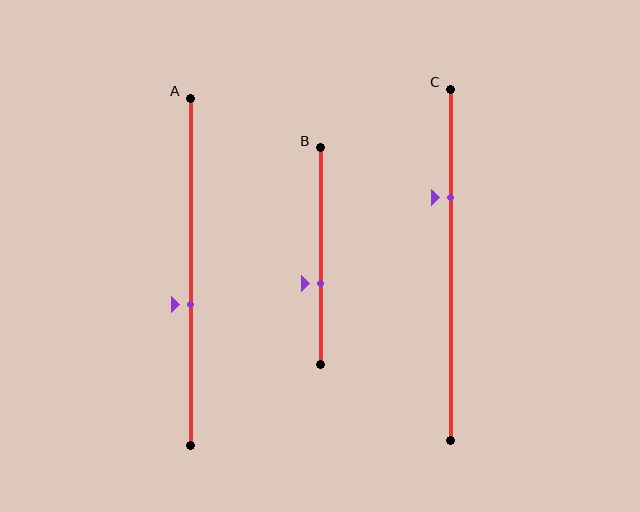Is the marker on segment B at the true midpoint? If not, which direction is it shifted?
No, the marker on segment B is shifted downward by about 12% of the segment length.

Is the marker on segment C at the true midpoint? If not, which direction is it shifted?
No, the marker on segment C is shifted upward by about 19% of the segment length.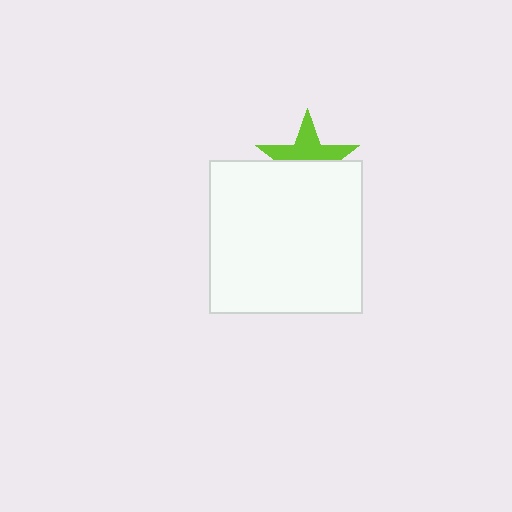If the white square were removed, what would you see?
You would see the complete lime star.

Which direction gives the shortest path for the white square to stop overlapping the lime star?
Moving down gives the shortest separation.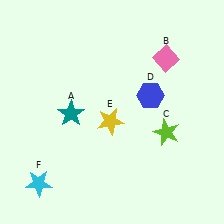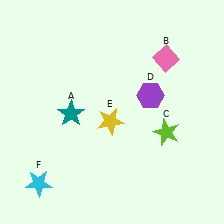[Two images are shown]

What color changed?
The hexagon (D) changed from blue in Image 1 to purple in Image 2.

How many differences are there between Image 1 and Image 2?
There is 1 difference between the two images.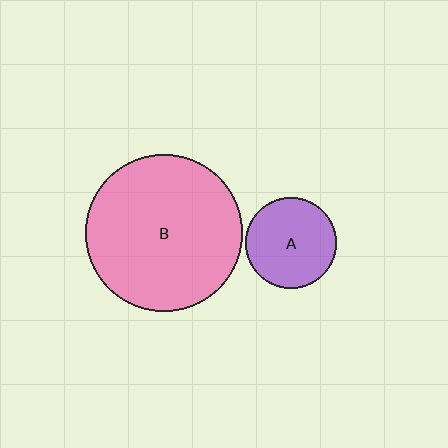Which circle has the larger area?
Circle B (pink).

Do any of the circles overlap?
No, none of the circles overlap.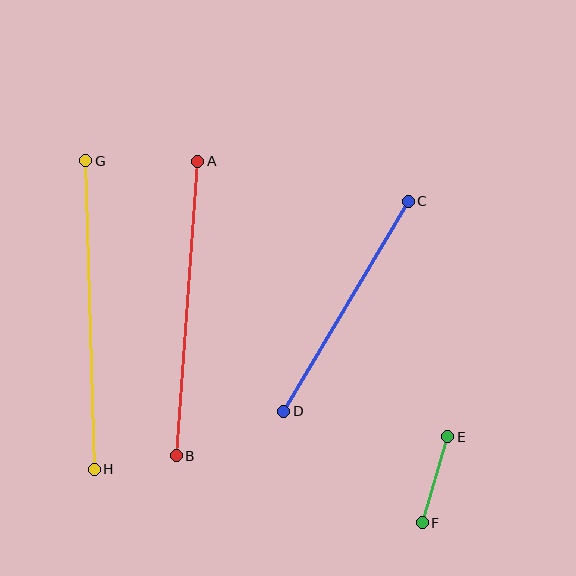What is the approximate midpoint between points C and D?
The midpoint is at approximately (346, 306) pixels.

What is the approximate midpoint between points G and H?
The midpoint is at approximately (90, 315) pixels.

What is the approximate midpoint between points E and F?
The midpoint is at approximately (435, 480) pixels.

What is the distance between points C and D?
The distance is approximately 244 pixels.